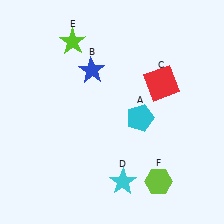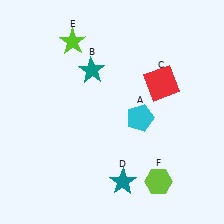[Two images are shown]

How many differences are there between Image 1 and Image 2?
There are 2 differences between the two images.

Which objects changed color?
B changed from blue to teal. D changed from cyan to teal.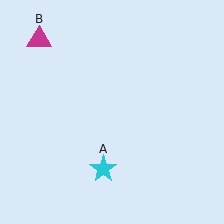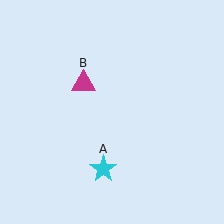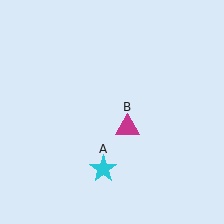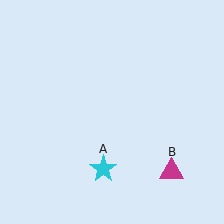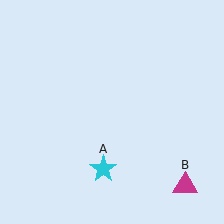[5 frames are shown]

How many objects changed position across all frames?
1 object changed position: magenta triangle (object B).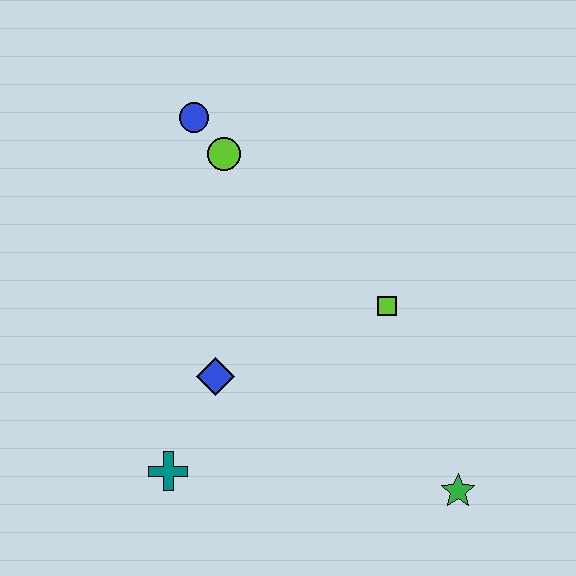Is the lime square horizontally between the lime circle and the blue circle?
No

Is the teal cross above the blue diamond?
No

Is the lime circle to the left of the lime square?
Yes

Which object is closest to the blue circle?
The lime circle is closest to the blue circle.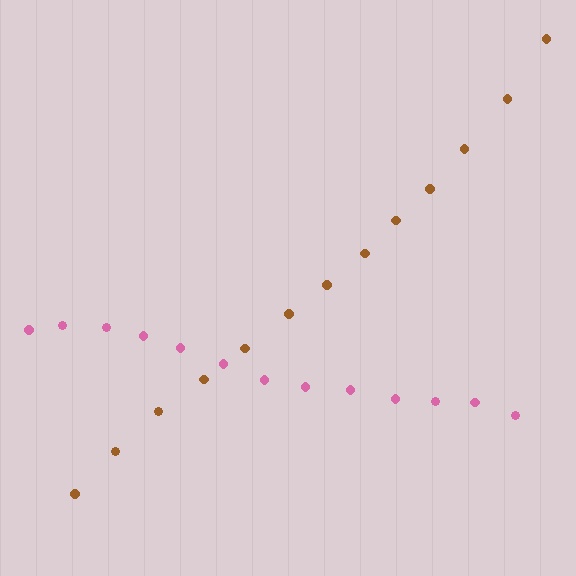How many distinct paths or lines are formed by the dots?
There are 2 distinct paths.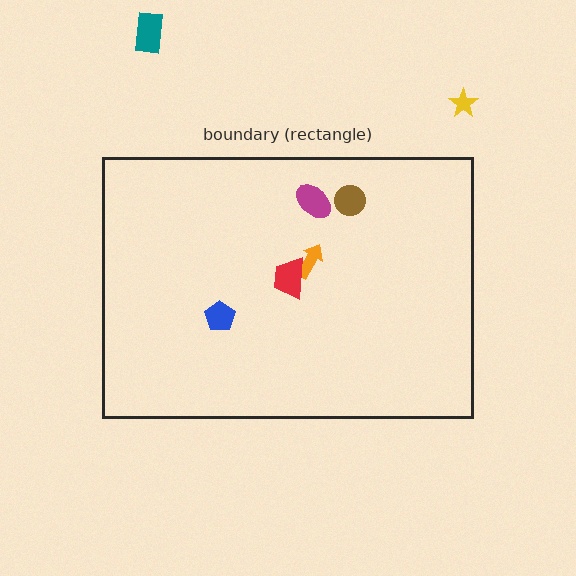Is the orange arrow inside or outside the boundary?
Inside.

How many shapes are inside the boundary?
5 inside, 2 outside.